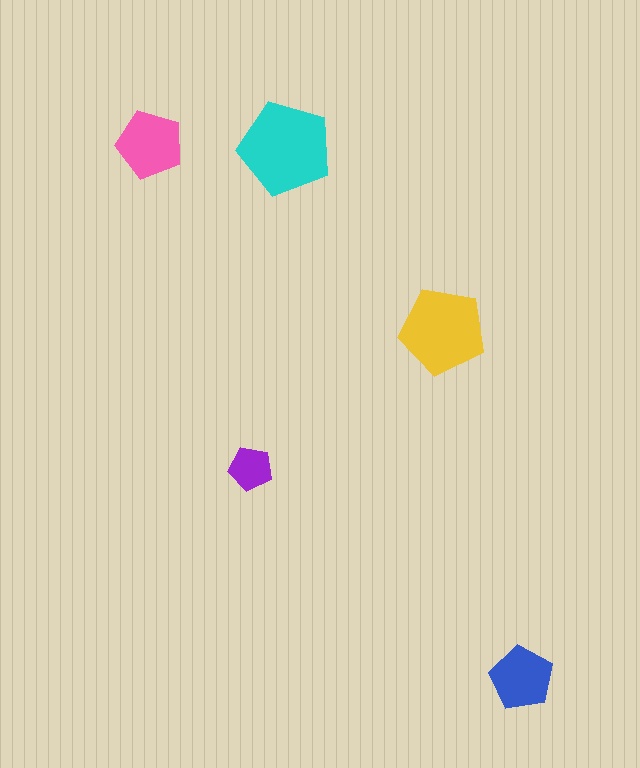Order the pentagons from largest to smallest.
the cyan one, the yellow one, the pink one, the blue one, the purple one.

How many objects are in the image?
There are 5 objects in the image.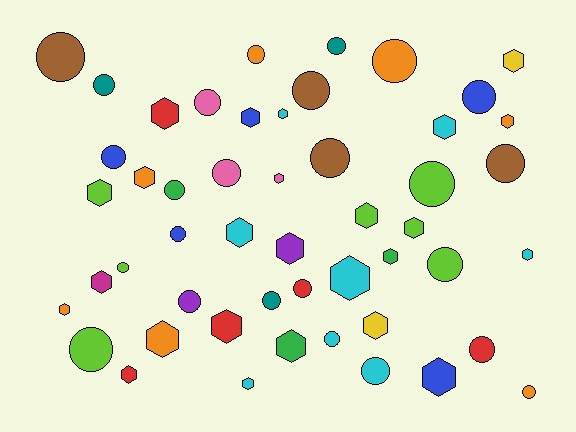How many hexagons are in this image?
There are 25 hexagons.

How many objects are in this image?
There are 50 objects.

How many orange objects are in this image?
There are 7 orange objects.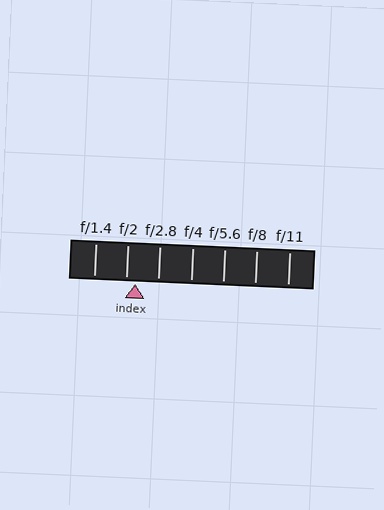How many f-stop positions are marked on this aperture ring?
There are 7 f-stop positions marked.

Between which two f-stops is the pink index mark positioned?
The index mark is between f/2 and f/2.8.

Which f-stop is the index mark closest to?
The index mark is closest to f/2.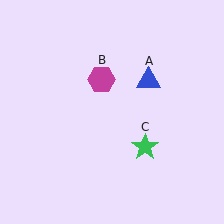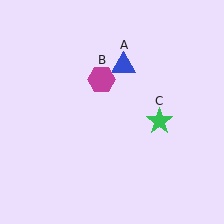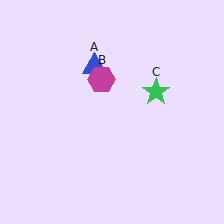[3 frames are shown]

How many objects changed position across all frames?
2 objects changed position: blue triangle (object A), green star (object C).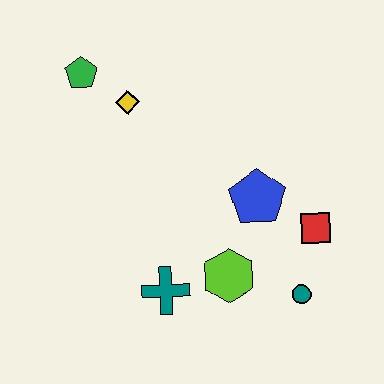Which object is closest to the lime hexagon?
The teal cross is closest to the lime hexagon.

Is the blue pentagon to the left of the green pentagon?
No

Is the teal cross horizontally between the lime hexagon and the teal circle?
No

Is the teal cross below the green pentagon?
Yes